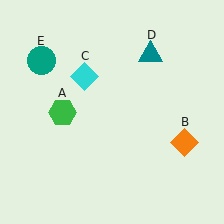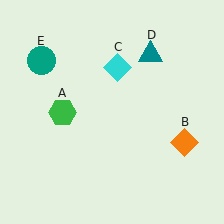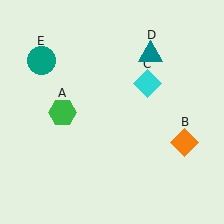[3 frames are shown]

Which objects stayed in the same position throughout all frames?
Green hexagon (object A) and orange diamond (object B) and teal triangle (object D) and teal circle (object E) remained stationary.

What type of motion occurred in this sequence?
The cyan diamond (object C) rotated clockwise around the center of the scene.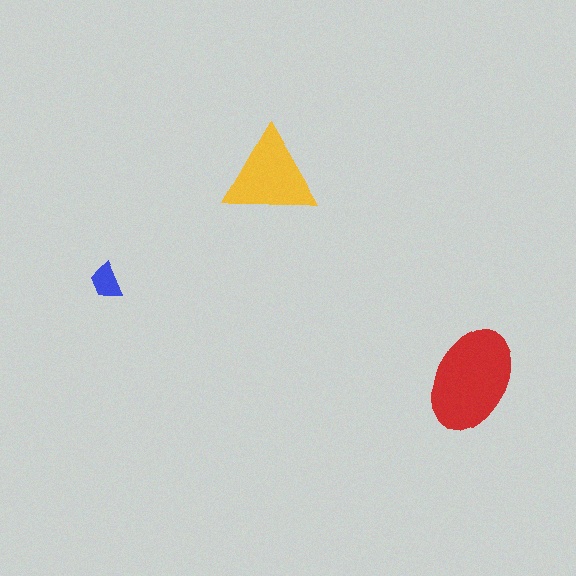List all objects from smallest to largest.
The blue trapezoid, the yellow triangle, the red ellipse.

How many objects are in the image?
There are 3 objects in the image.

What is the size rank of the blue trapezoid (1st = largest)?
3rd.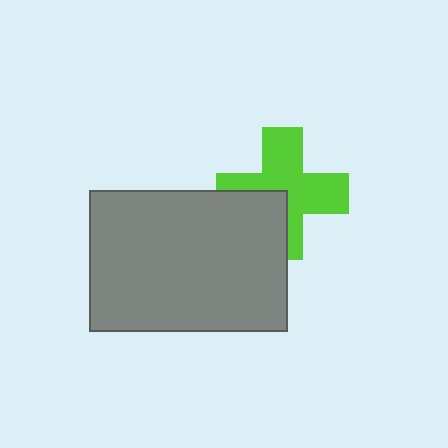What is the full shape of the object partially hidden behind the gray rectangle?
The partially hidden object is a lime cross.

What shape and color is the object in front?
The object in front is a gray rectangle.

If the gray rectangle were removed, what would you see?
You would see the complete lime cross.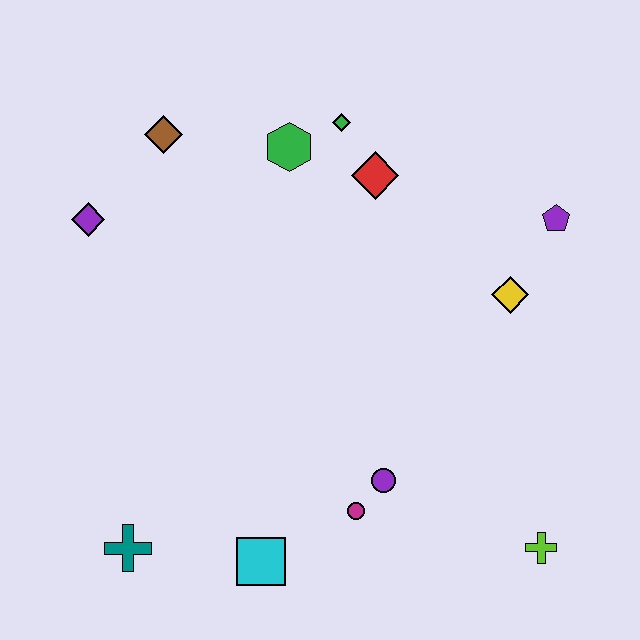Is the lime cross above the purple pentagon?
No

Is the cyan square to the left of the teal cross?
No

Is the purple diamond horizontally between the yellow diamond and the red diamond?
No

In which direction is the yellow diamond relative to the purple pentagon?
The yellow diamond is below the purple pentagon.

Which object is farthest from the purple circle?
The brown diamond is farthest from the purple circle.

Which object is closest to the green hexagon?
The green diamond is closest to the green hexagon.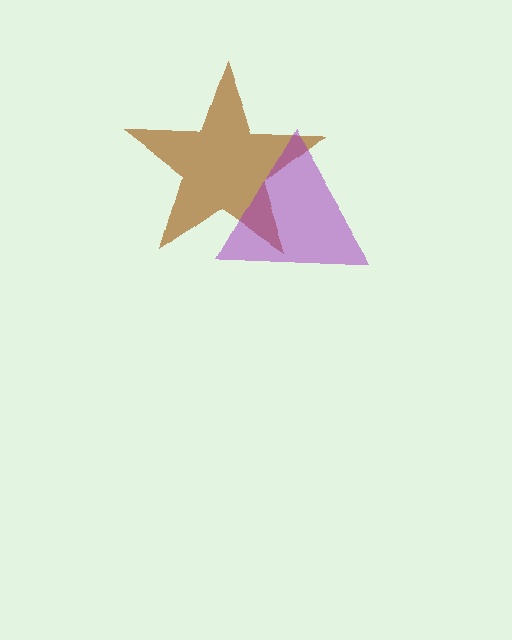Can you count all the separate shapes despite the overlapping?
Yes, there are 2 separate shapes.